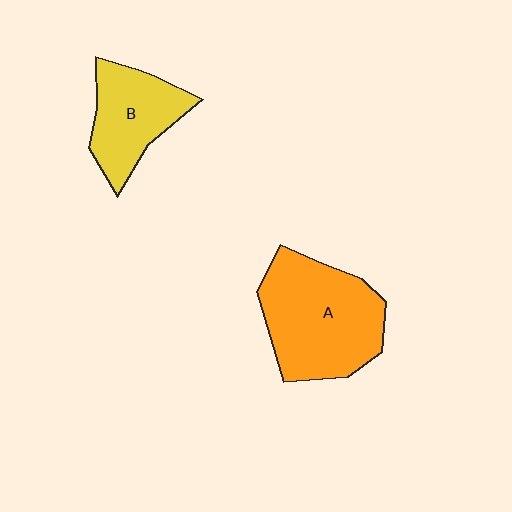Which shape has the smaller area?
Shape B (yellow).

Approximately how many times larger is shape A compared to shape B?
Approximately 1.6 times.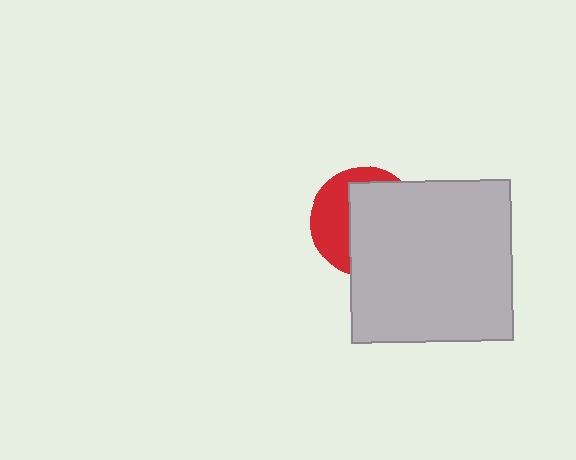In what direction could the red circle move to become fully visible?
The red circle could move left. That would shift it out from behind the light gray square entirely.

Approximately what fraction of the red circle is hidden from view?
Roughly 61% of the red circle is hidden behind the light gray square.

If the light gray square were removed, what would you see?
You would see the complete red circle.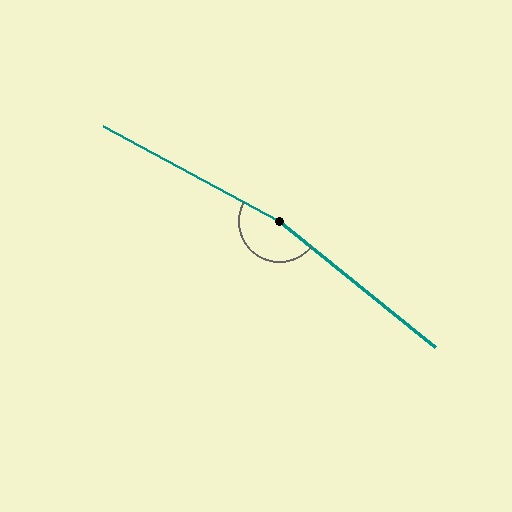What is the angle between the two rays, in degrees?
Approximately 169 degrees.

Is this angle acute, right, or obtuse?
It is obtuse.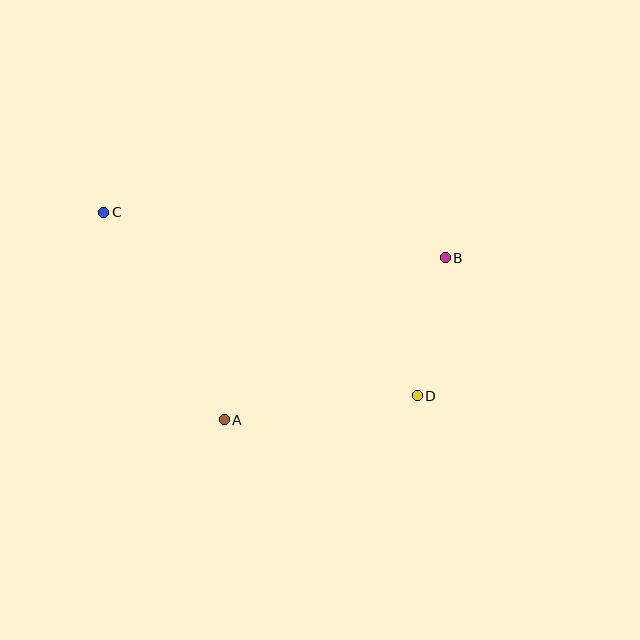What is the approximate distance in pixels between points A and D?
The distance between A and D is approximately 195 pixels.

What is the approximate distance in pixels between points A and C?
The distance between A and C is approximately 240 pixels.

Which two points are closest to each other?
Points B and D are closest to each other.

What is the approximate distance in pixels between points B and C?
The distance between B and C is approximately 345 pixels.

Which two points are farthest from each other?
Points C and D are farthest from each other.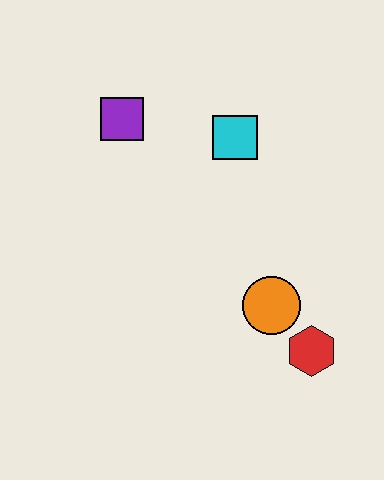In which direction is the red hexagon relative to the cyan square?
The red hexagon is below the cyan square.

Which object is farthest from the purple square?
The red hexagon is farthest from the purple square.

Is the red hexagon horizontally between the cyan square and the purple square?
No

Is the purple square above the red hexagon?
Yes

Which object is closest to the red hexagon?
The orange circle is closest to the red hexagon.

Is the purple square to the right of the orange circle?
No